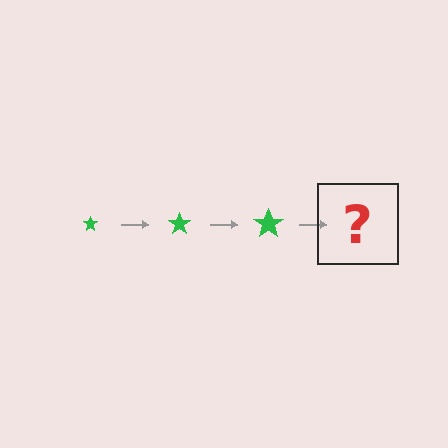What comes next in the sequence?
The next element should be a green star, larger than the previous one.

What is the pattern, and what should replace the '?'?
The pattern is that the star gets progressively larger each step. The '?' should be a green star, larger than the previous one.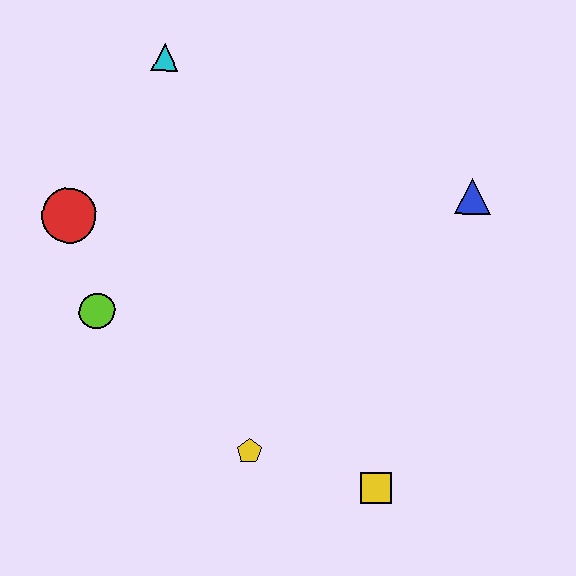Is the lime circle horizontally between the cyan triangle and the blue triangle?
No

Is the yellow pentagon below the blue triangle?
Yes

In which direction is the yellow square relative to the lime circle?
The yellow square is to the right of the lime circle.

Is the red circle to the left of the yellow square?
Yes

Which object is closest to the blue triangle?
The yellow square is closest to the blue triangle.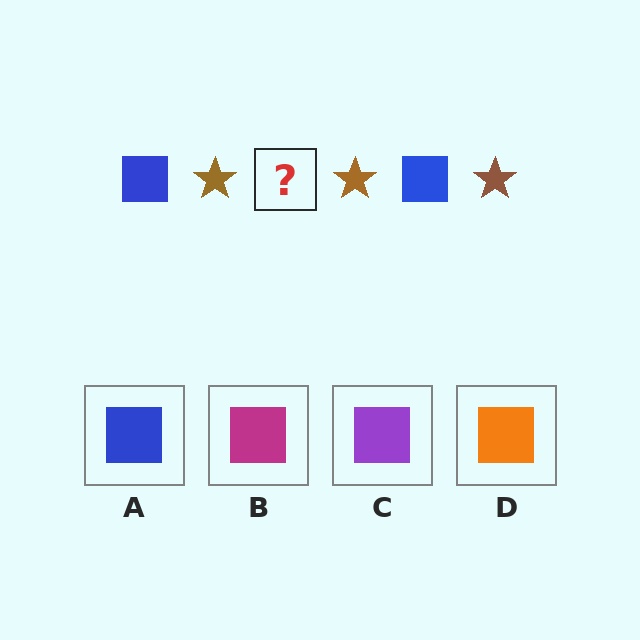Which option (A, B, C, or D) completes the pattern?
A.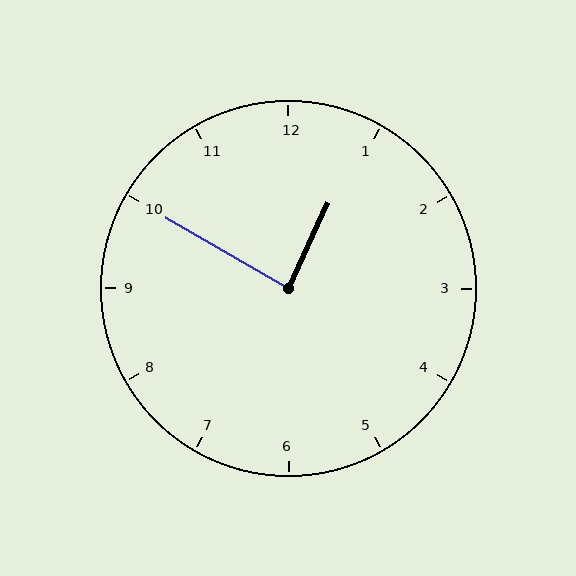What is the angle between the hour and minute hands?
Approximately 85 degrees.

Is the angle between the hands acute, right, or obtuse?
It is right.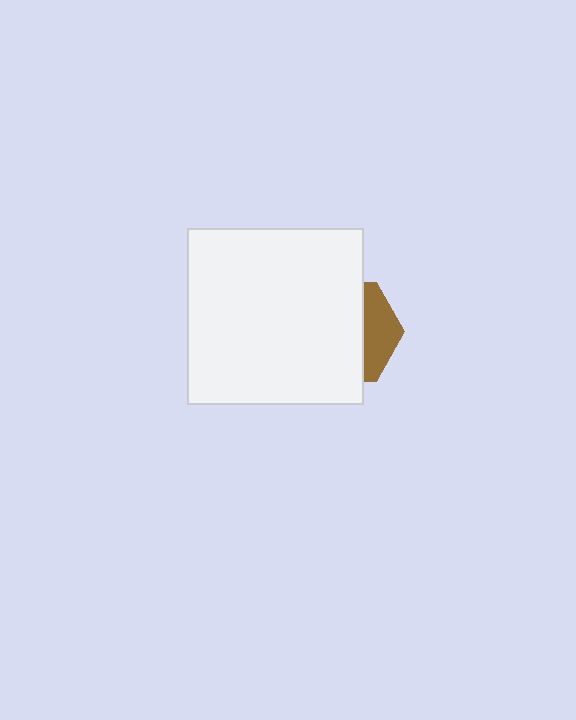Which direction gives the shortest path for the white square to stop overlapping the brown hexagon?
Moving left gives the shortest separation.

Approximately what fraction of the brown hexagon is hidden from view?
Roughly 68% of the brown hexagon is hidden behind the white square.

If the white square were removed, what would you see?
You would see the complete brown hexagon.